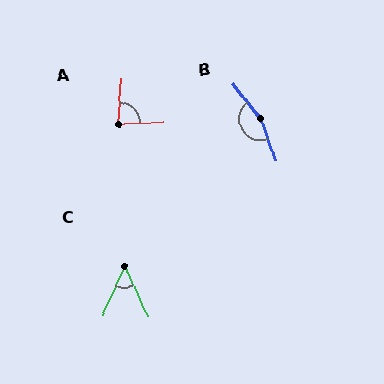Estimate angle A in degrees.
Approximately 84 degrees.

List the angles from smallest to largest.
C (48°), A (84°), B (161°).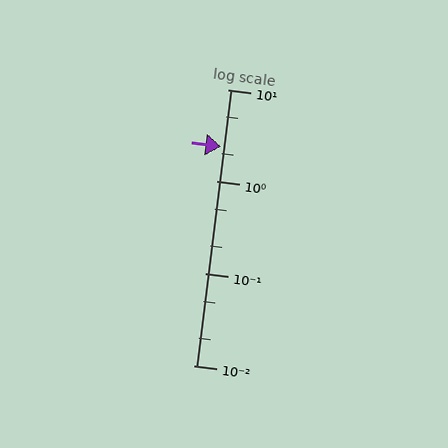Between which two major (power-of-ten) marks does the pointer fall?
The pointer is between 1 and 10.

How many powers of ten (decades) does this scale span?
The scale spans 3 decades, from 0.01 to 10.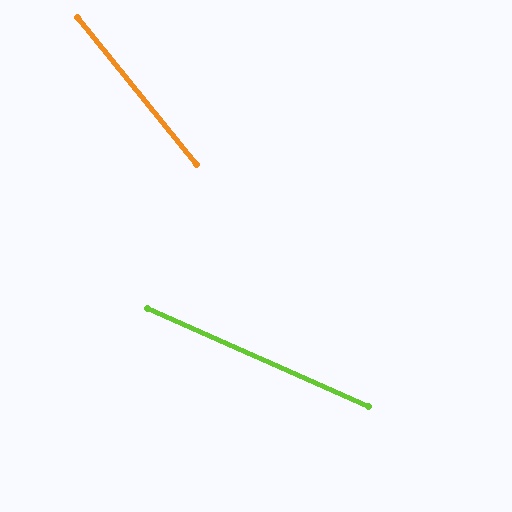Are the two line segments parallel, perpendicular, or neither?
Neither parallel nor perpendicular — they differ by about 27°.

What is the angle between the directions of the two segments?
Approximately 27 degrees.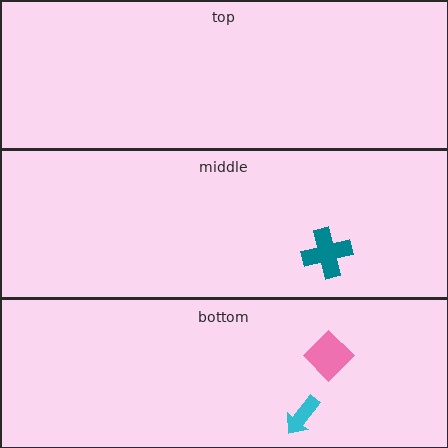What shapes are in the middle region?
The teal cross.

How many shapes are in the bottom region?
2.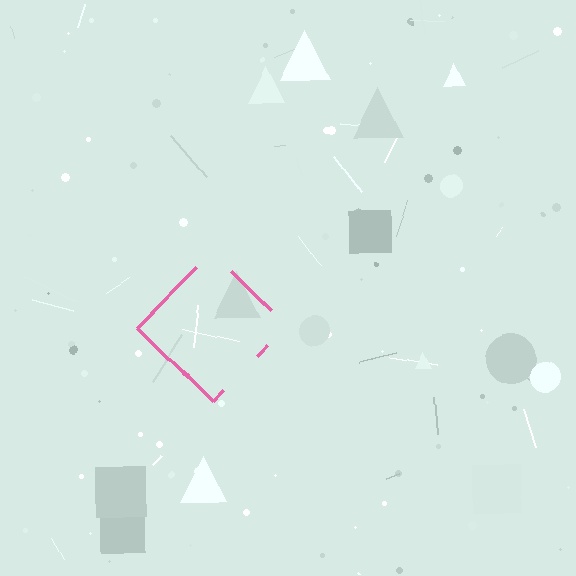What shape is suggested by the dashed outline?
The dashed outline suggests a diamond.